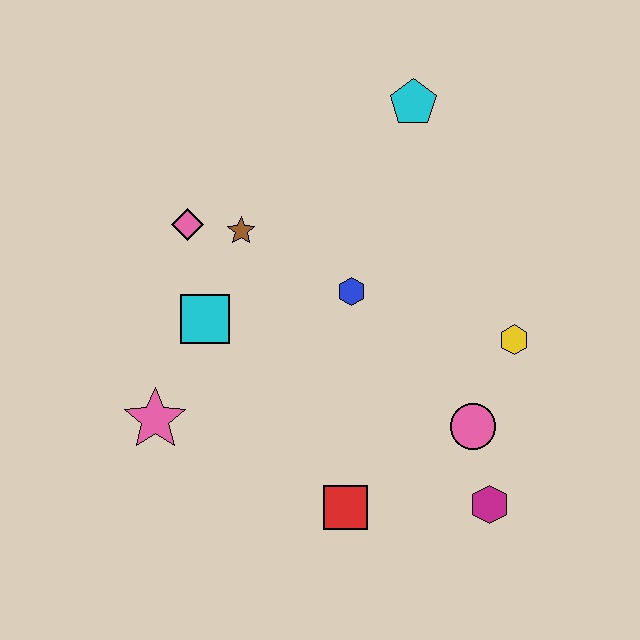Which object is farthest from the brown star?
The magenta hexagon is farthest from the brown star.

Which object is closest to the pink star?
The cyan square is closest to the pink star.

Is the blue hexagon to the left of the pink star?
No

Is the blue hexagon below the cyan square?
No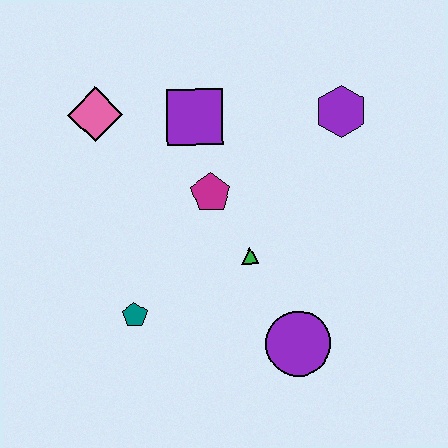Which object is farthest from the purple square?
The purple circle is farthest from the purple square.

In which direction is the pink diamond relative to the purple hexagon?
The pink diamond is to the left of the purple hexagon.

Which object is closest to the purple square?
The magenta pentagon is closest to the purple square.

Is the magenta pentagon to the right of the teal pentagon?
Yes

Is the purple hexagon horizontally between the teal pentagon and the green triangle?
No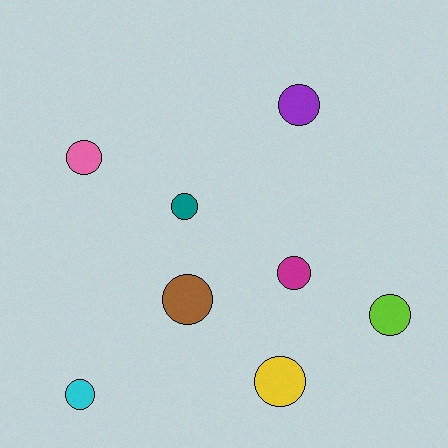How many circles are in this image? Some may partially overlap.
There are 8 circles.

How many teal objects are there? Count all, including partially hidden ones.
There is 1 teal object.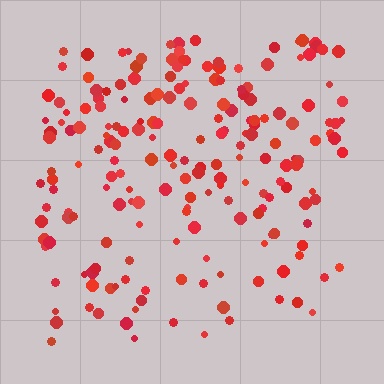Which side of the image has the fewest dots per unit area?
The bottom.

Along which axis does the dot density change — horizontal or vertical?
Vertical.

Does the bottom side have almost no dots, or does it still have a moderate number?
Still a moderate number, just noticeably fewer than the top.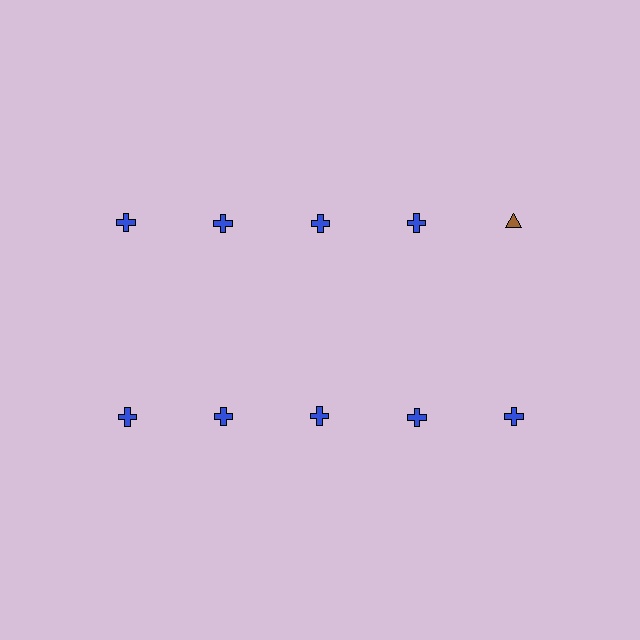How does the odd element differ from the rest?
It differs in both color (brown instead of blue) and shape (triangle instead of cross).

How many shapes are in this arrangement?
There are 10 shapes arranged in a grid pattern.